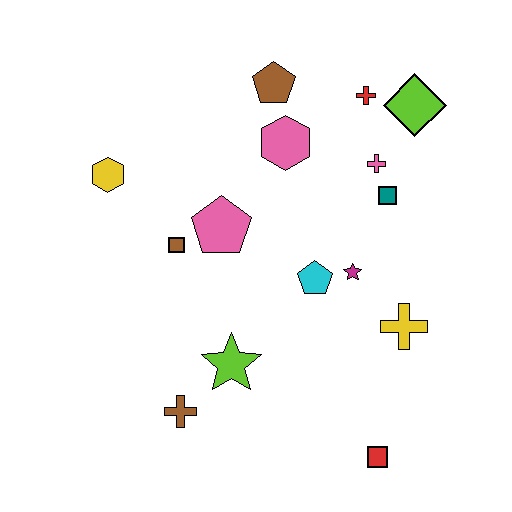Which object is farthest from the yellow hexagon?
The red square is farthest from the yellow hexagon.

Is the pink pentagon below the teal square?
Yes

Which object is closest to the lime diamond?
The red cross is closest to the lime diamond.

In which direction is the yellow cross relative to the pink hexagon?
The yellow cross is below the pink hexagon.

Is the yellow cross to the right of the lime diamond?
No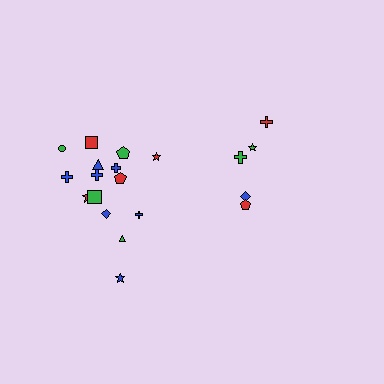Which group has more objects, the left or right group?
The left group.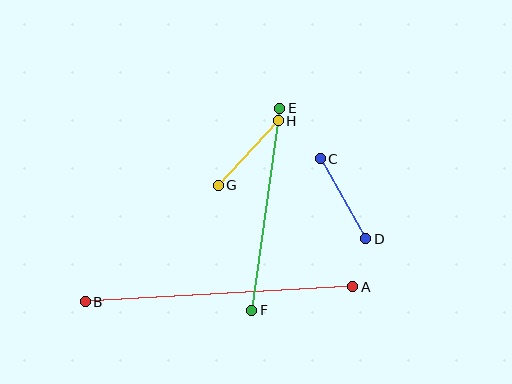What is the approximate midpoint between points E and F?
The midpoint is at approximately (266, 209) pixels.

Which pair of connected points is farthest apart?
Points A and B are farthest apart.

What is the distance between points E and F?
The distance is approximately 204 pixels.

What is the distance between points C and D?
The distance is approximately 92 pixels.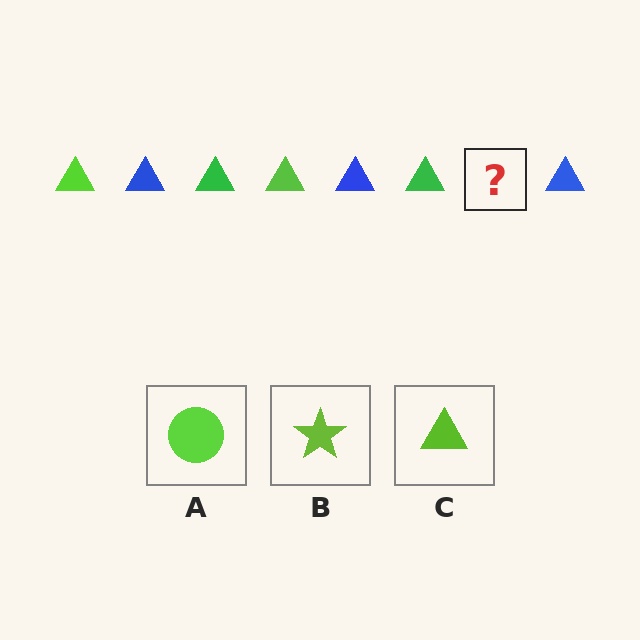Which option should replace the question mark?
Option C.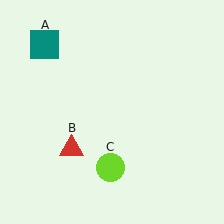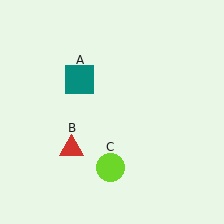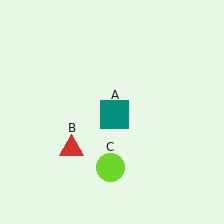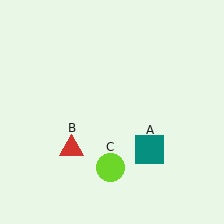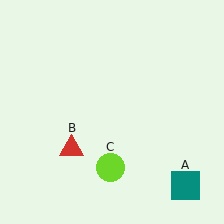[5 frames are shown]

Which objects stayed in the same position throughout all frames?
Red triangle (object B) and lime circle (object C) remained stationary.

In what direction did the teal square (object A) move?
The teal square (object A) moved down and to the right.